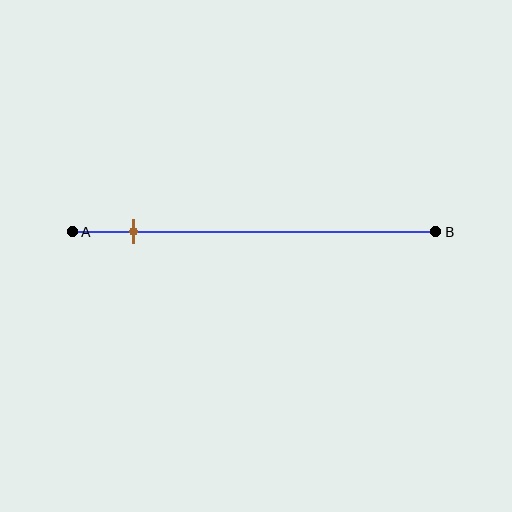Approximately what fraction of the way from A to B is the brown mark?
The brown mark is approximately 15% of the way from A to B.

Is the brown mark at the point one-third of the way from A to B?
No, the mark is at about 15% from A, not at the 33% one-third point.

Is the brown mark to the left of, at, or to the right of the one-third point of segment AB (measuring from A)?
The brown mark is to the left of the one-third point of segment AB.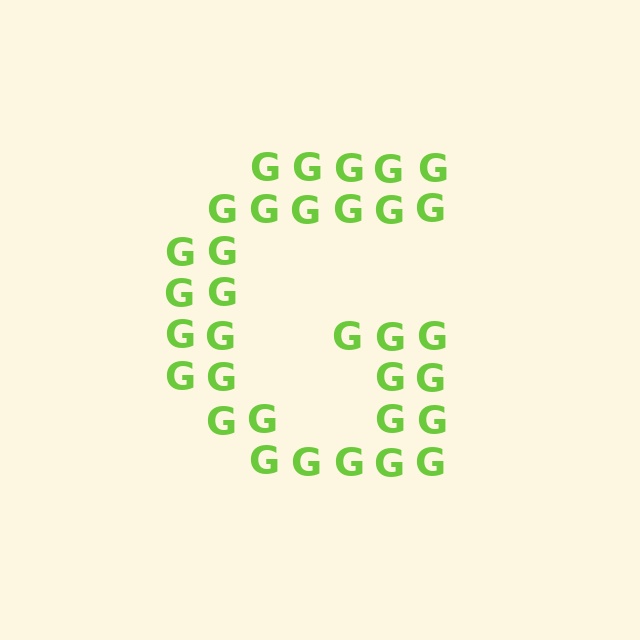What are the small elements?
The small elements are letter G's.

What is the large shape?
The large shape is the letter G.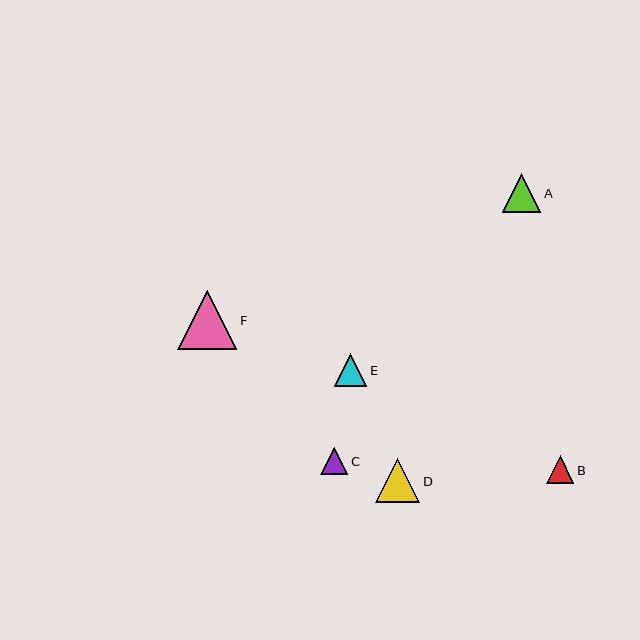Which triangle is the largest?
Triangle F is the largest with a size of approximately 59 pixels.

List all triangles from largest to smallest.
From largest to smallest: F, D, A, E, C, B.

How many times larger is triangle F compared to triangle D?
Triangle F is approximately 1.3 times the size of triangle D.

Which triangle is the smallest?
Triangle B is the smallest with a size of approximately 28 pixels.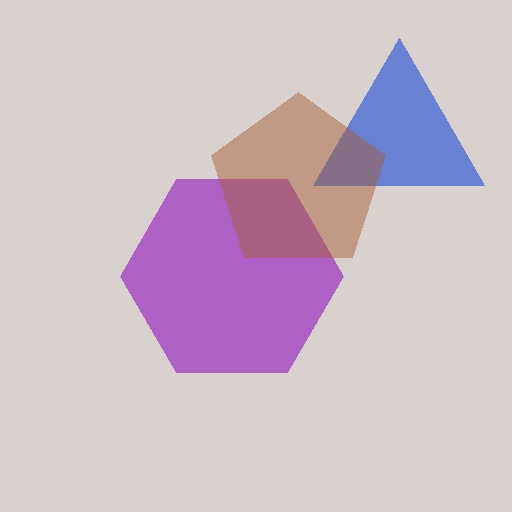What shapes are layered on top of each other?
The layered shapes are: a purple hexagon, a blue triangle, a brown pentagon.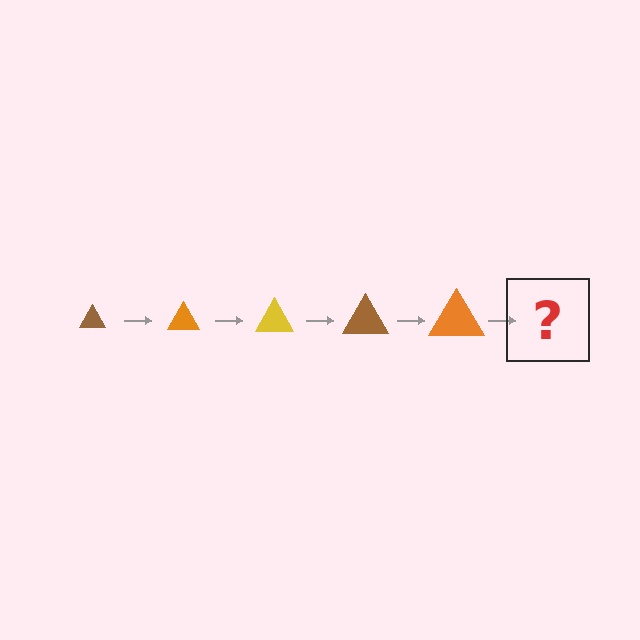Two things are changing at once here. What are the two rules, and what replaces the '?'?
The two rules are that the triangle grows larger each step and the color cycles through brown, orange, and yellow. The '?' should be a yellow triangle, larger than the previous one.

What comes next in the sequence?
The next element should be a yellow triangle, larger than the previous one.